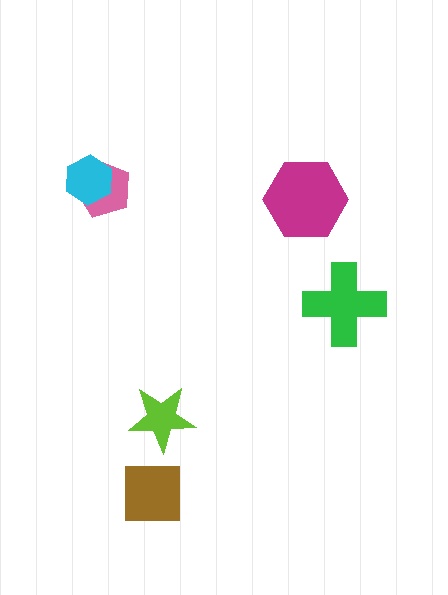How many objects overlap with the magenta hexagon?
0 objects overlap with the magenta hexagon.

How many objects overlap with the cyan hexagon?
1 object overlaps with the cyan hexagon.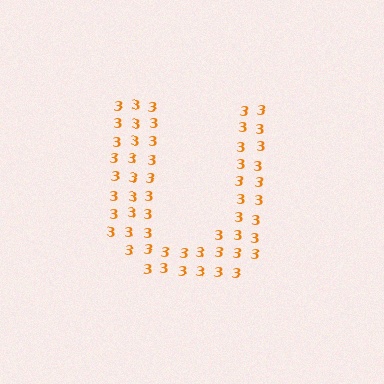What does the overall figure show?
The overall figure shows the letter U.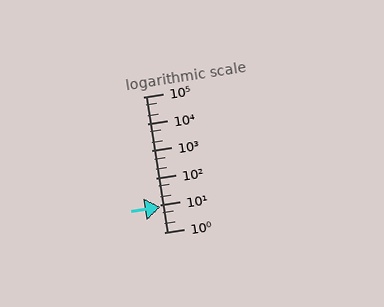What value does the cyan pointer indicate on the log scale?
The pointer indicates approximately 8.6.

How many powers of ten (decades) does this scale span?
The scale spans 5 decades, from 1 to 100000.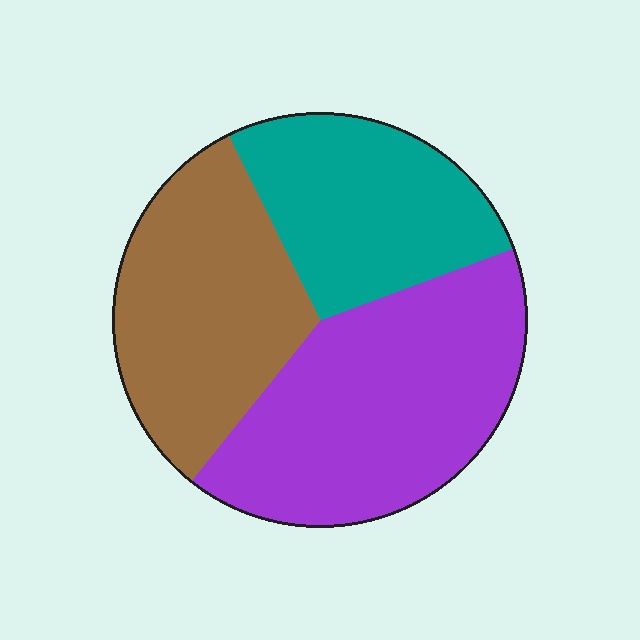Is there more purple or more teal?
Purple.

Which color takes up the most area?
Purple, at roughly 40%.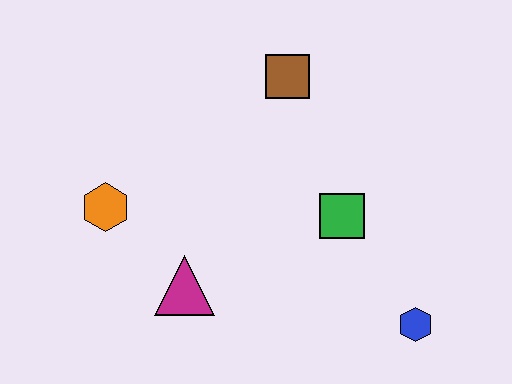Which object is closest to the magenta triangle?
The orange hexagon is closest to the magenta triangle.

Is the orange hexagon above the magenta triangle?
Yes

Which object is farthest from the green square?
The orange hexagon is farthest from the green square.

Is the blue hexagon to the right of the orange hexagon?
Yes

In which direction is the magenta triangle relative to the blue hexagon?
The magenta triangle is to the left of the blue hexagon.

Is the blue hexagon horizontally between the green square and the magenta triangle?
No